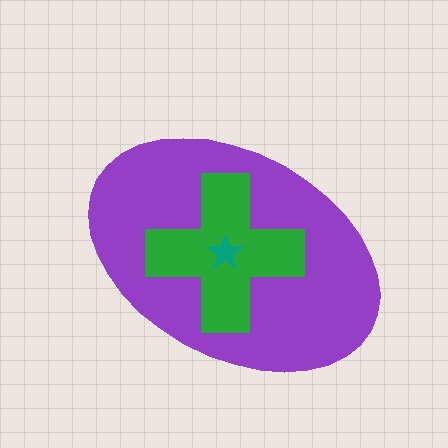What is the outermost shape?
The purple ellipse.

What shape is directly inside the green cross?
The teal star.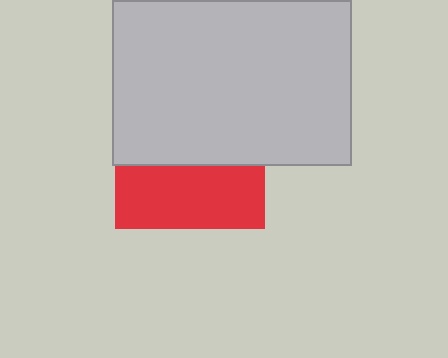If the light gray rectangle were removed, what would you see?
You would see the complete red square.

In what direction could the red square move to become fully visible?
The red square could move down. That would shift it out from behind the light gray rectangle entirely.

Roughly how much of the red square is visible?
A small part of it is visible (roughly 42%).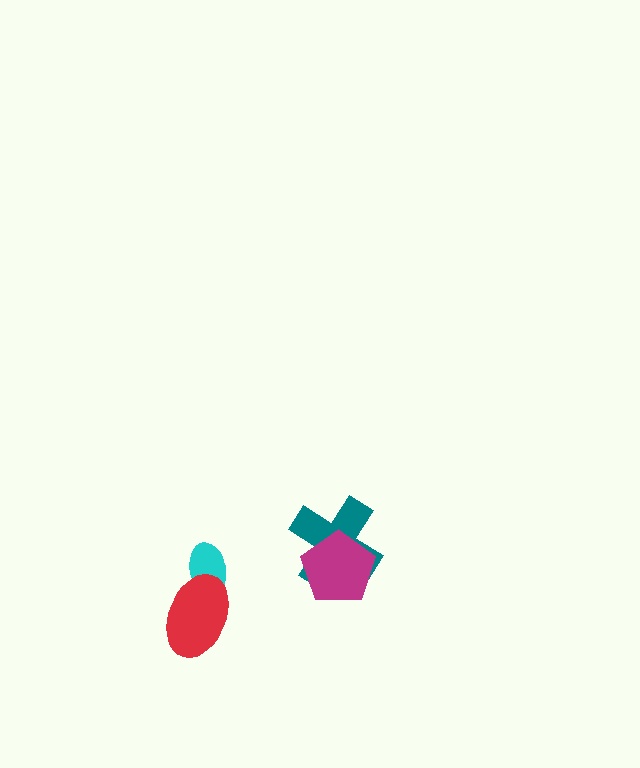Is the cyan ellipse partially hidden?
Yes, it is partially covered by another shape.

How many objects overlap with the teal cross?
1 object overlaps with the teal cross.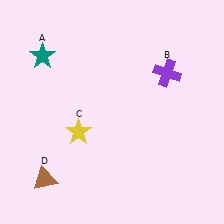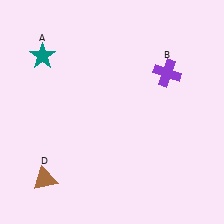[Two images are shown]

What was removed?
The yellow star (C) was removed in Image 2.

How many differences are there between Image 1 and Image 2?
There is 1 difference between the two images.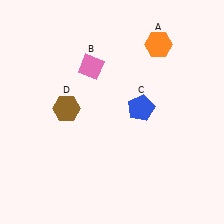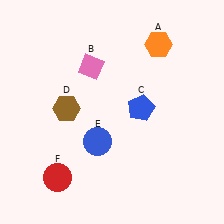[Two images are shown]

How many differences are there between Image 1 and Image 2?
There are 2 differences between the two images.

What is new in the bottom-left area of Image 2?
A blue circle (E) was added in the bottom-left area of Image 2.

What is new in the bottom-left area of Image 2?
A red circle (F) was added in the bottom-left area of Image 2.